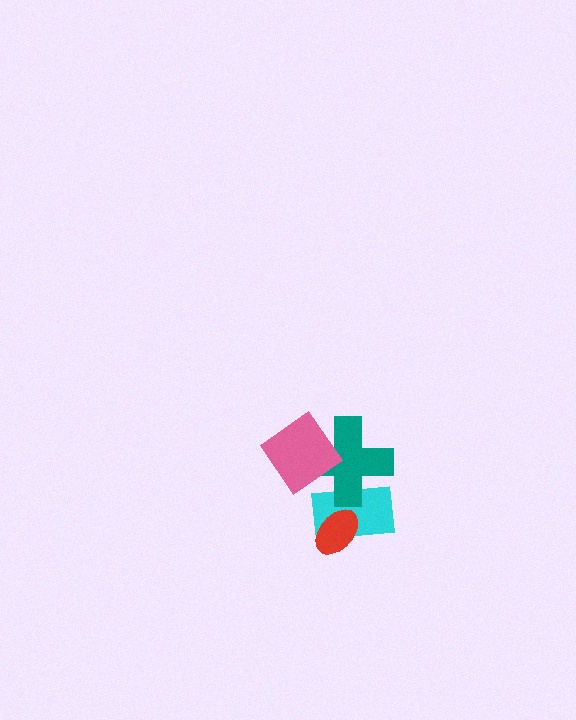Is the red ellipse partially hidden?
No, no other shape covers it.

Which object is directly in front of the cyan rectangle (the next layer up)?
The teal cross is directly in front of the cyan rectangle.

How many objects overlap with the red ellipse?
1 object overlaps with the red ellipse.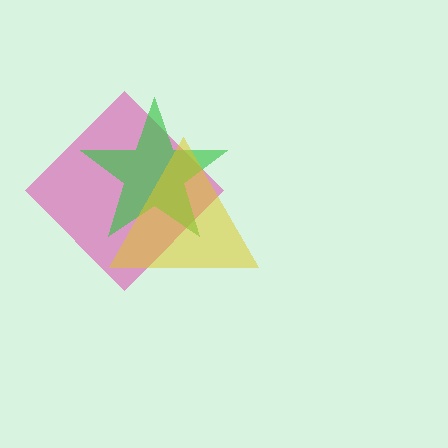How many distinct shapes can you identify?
There are 3 distinct shapes: a pink diamond, a green star, a yellow triangle.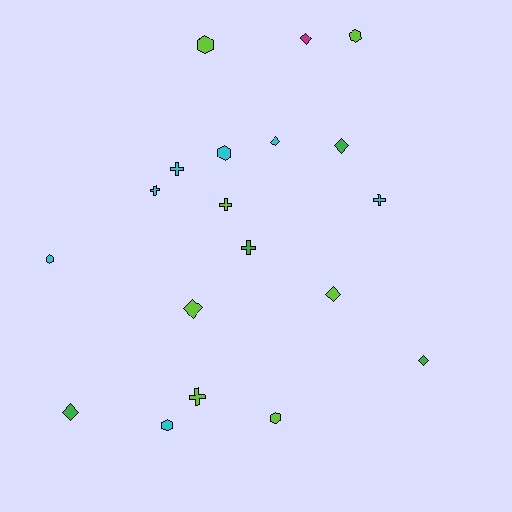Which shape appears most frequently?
Diamond, with 7 objects.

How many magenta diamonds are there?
There is 1 magenta diamond.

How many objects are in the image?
There are 19 objects.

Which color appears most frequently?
Cyan, with 7 objects.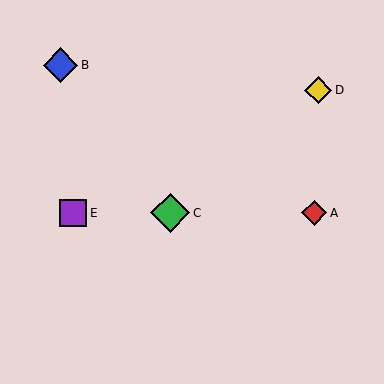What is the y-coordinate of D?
Object D is at y≈90.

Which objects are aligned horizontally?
Objects A, C, E are aligned horizontally.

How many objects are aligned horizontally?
3 objects (A, C, E) are aligned horizontally.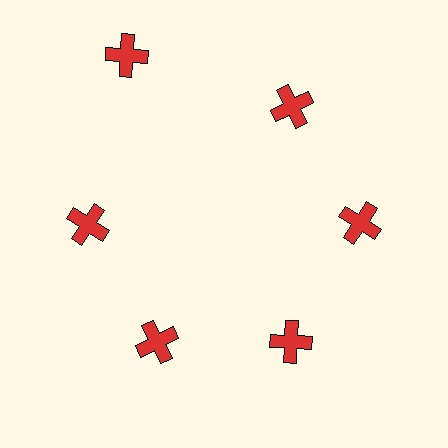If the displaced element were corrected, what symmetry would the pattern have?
It would have 6-fold rotational symmetry — the pattern would map onto itself every 60 degrees.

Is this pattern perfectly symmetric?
No. The 6 red crosses are arranged in a ring, but one element near the 11 o'clock position is pushed outward from the center, breaking the 6-fold rotational symmetry.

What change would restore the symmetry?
The symmetry would be restored by moving it inward, back onto the ring so that all 6 crosses sit at equal angles and equal distance from the center.